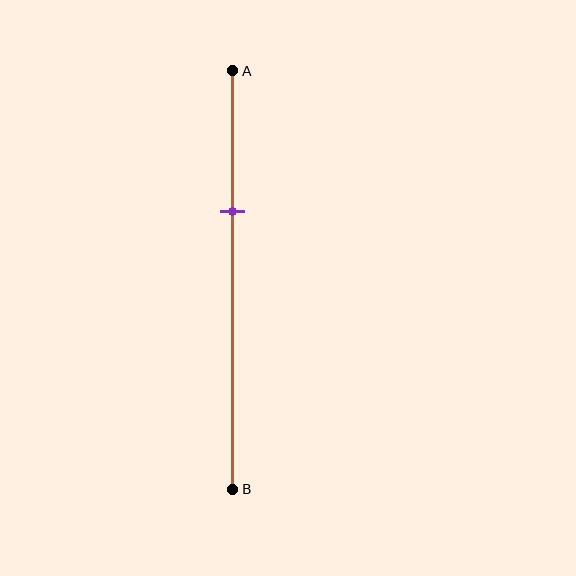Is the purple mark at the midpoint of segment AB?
No, the mark is at about 35% from A, not at the 50% midpoint.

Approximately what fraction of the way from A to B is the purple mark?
The purple mark is approximately 35% of the way from A to B.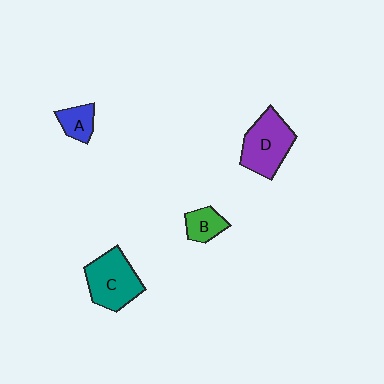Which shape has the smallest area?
Shape A (blue).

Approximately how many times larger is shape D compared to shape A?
Approximately 2.3 times.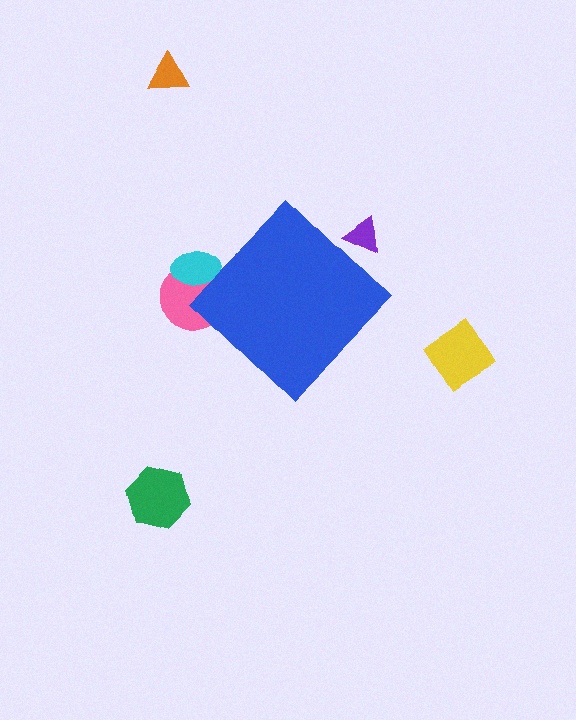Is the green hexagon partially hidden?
No, the green hexagon is fully visible.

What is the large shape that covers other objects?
A blue diamond.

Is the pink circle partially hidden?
Yes, the pink circle is partially hidden behind the blue diamond.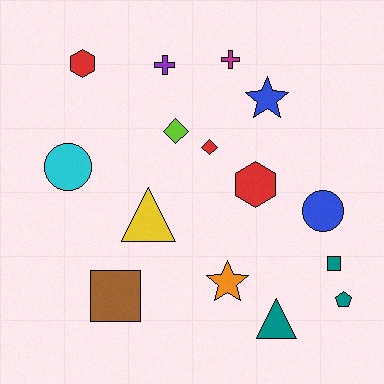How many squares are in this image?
There are 2 squares.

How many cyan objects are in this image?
There is 1 cyan object.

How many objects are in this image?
There are 15 objects.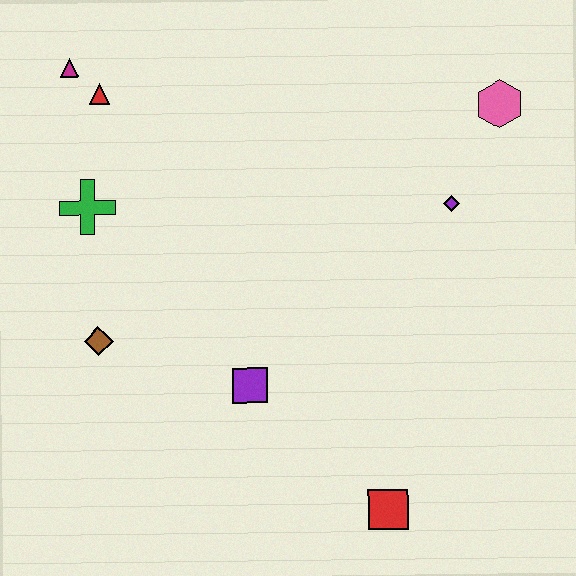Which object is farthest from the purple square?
The pink hexagon is farthest from the purple square.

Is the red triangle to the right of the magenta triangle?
Yes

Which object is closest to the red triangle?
The magenta triangle is closest to the red triangle.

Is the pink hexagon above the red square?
Yes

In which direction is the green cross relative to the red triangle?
The green cross is below the red triangle.